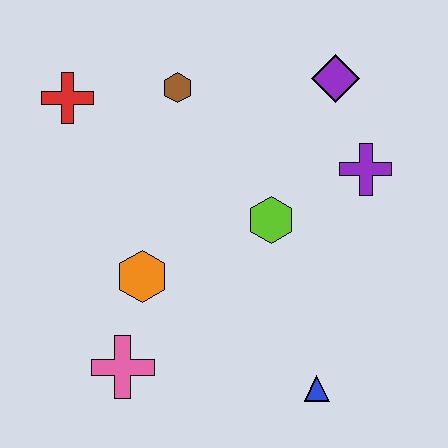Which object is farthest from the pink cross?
The purple diamond is farthest from the pink cross.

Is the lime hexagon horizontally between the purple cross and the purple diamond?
No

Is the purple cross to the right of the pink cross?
Yes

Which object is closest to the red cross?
The brown hexagon is closest to the red cross.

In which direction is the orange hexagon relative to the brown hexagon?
The orange hexagon is below the brown hexagon.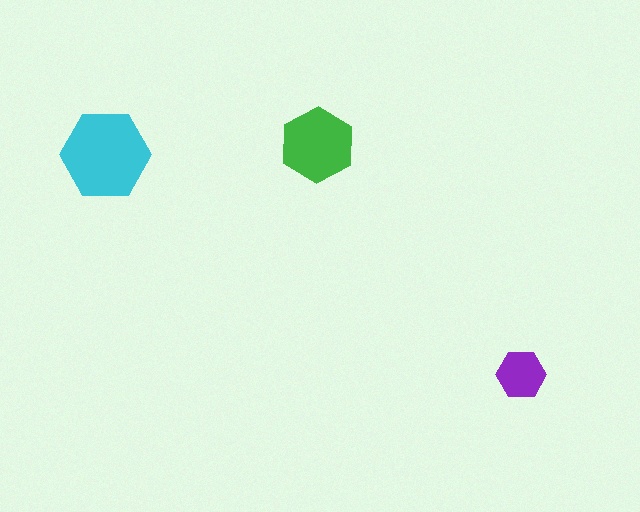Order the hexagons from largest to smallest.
the cyan one, the green one, the purple one.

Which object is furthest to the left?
The cyan hexagon is leftmost.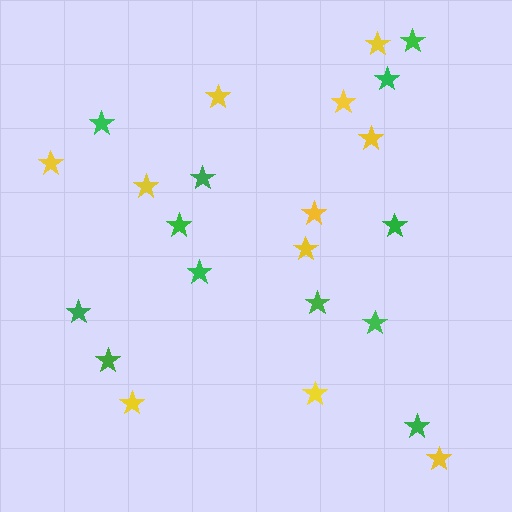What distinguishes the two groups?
There are 2 groups: one group of yellow stars (11) and one group of green stars (12).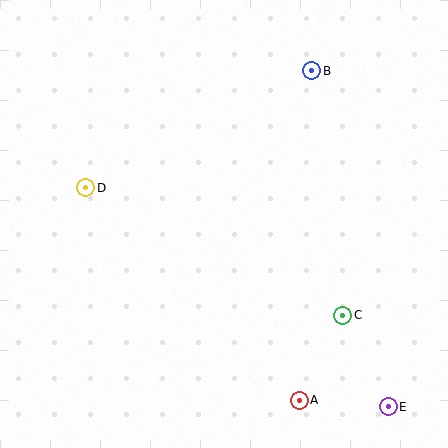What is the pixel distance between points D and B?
The distance between D and B is 254 pixels.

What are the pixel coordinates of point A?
Point A is at (299, 400).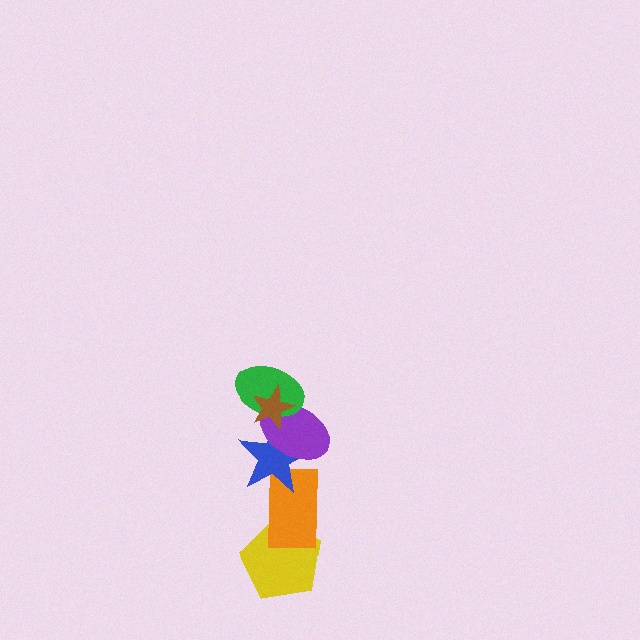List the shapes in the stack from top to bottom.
From top to bottom: the brown star, the green ellipse, the purple ellipse, the blue star, the orange rectangle, the yellow pentagon.